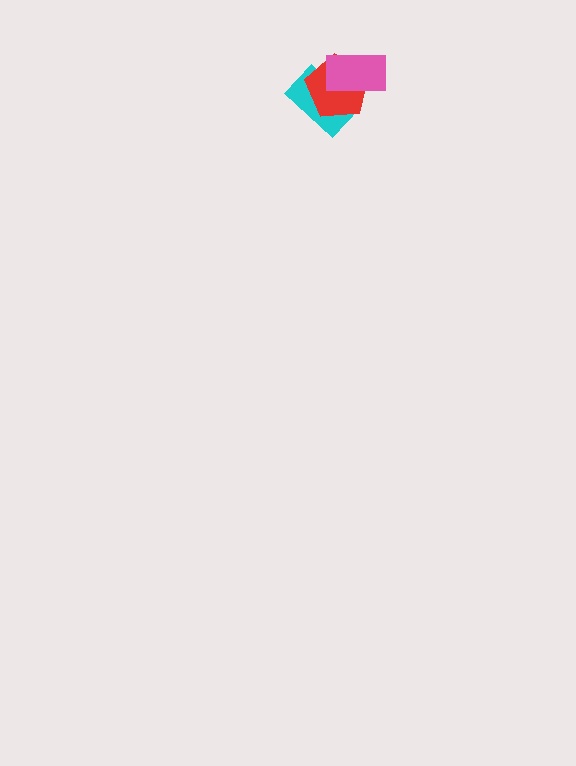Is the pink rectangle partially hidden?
No, no other shape covers it.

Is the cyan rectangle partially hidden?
Yes, it is partially covered by another shape.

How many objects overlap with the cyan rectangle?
2 objects overlap with the cyan rectangle.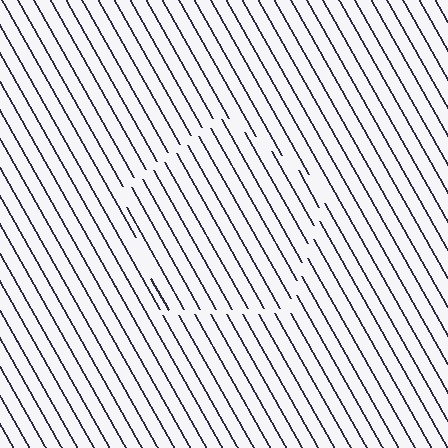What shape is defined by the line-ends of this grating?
An illusory pentagon. The interior of the shape contains the same grating, shifted by half a period — the contour is defined by the phase discontinuity where line-ends from the inner and outer gratings abut.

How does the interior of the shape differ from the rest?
The interior of the shape contains the same grating, shifted by half a period — the contour is defined by the phase discontinuity where line-ends from the inner and outer gratings abut.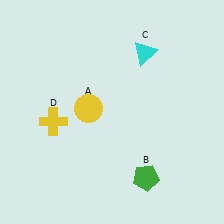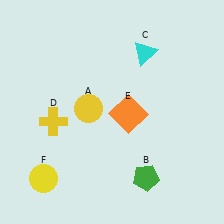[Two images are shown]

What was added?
An orange square (E), a yellow circle (F) were added in Image 2.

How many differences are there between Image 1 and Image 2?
There are 2 differences between the two images.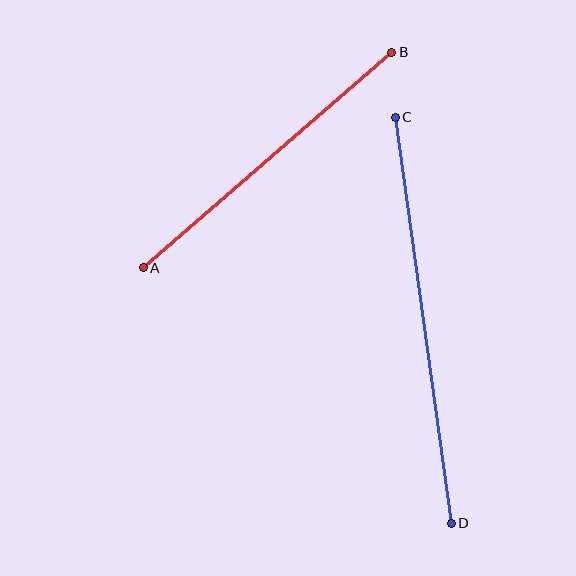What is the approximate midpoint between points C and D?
The midpoint is at approximately (423, 320) pixels.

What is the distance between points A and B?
The distance is approximately 329 pixels.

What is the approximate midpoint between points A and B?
The midpoint is at approximately (267, 160) pixels.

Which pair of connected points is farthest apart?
Points C and D are farthest apart.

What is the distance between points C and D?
The distance is approximately 410 pixels.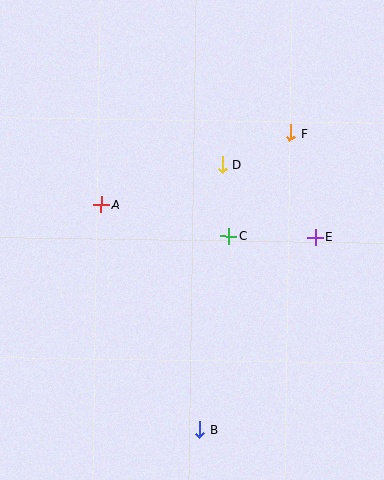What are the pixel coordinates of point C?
Point C is at (229, 236).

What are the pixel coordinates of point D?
Point D is at (222, 164).